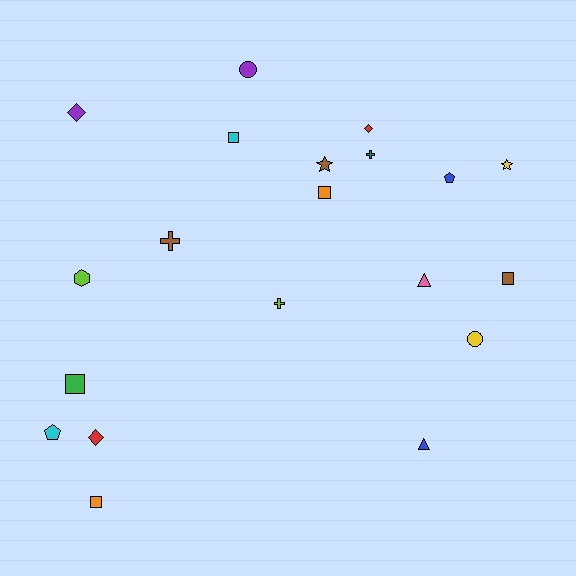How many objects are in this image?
There are 20 objects.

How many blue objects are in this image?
There are 2 blue objects.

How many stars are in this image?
There are 2 stars.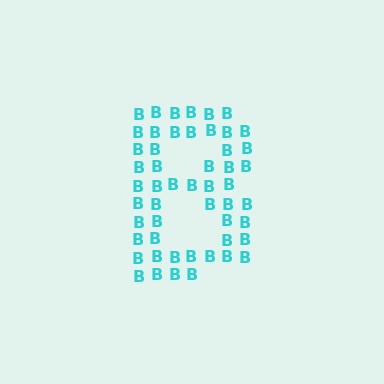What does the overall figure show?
The overall figure shows the letter B.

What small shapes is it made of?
It is made of small letter B's.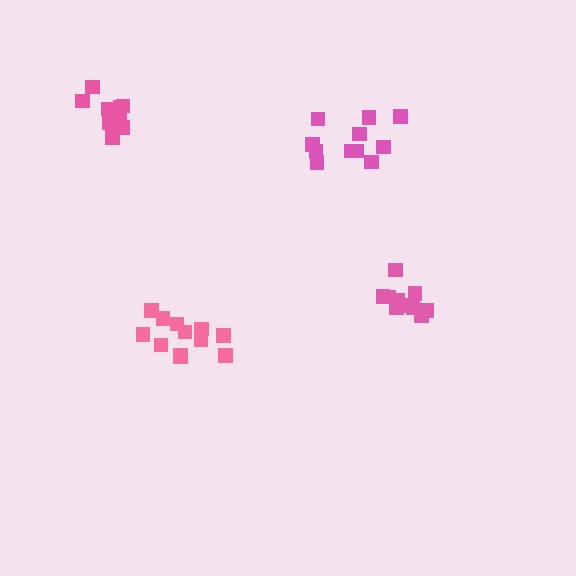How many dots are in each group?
Group 1: 12 dots, Group 2: 11 dots, Group 3: 10 dots, Group 4: 10 dots (43 total).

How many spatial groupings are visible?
There are 4 spatial groupings.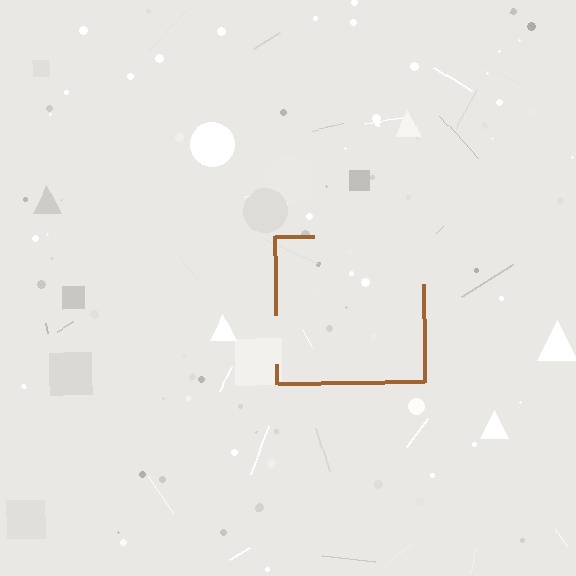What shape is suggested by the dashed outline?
The dashed outline suggests a square.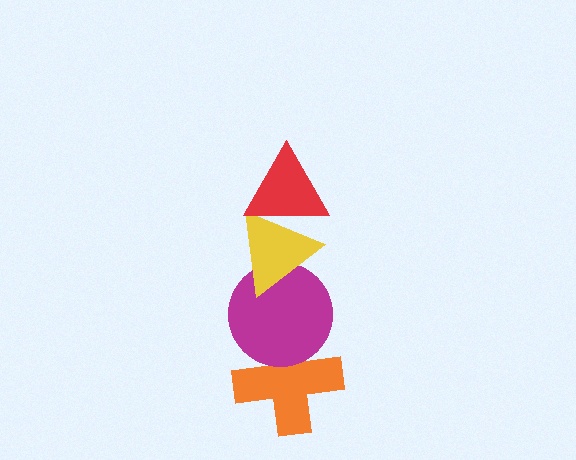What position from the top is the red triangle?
The red triangle is 1st from the top.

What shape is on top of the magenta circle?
The yellow triangle is on top of the magenta circle.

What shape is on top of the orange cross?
The magenta circle is on top of the orange cross.